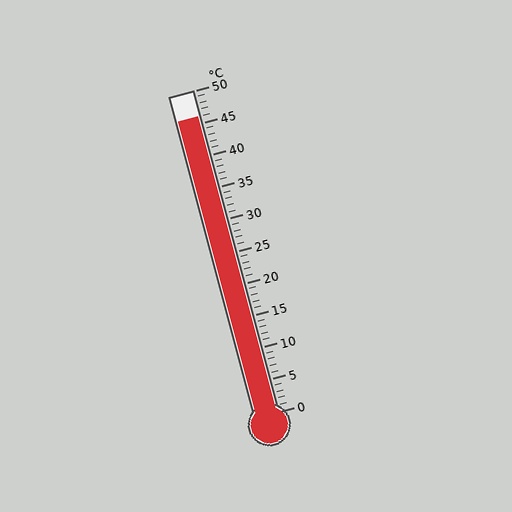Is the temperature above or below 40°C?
The temperature is above 40°C.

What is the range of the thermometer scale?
The thermometer scale ranges from 0°C to 50°C.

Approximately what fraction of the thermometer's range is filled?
The thermometer is filled to approximately 90% of its range.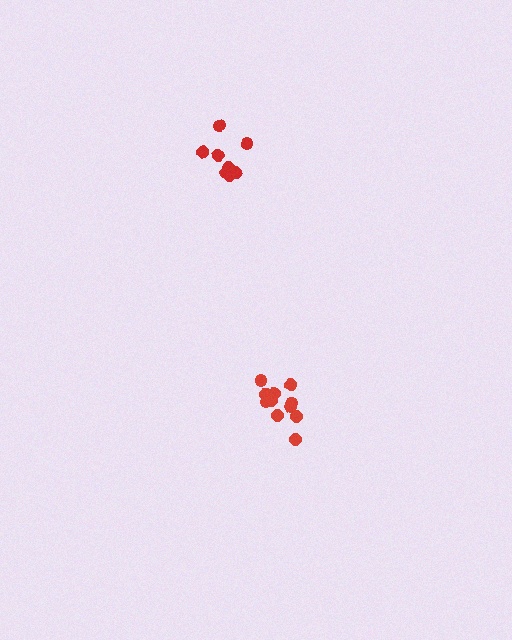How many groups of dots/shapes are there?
There are 2 groups.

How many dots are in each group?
Group 1: 11 dots, Group 2: 8 dots (19 total).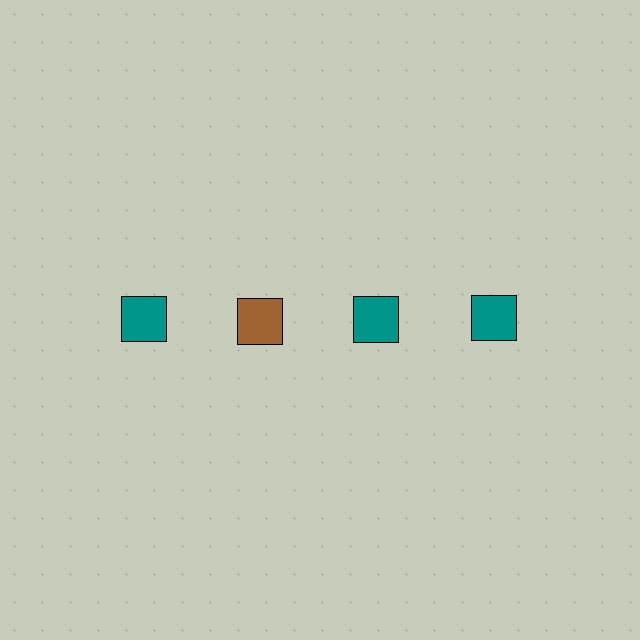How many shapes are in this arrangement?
There are 4 shapes arranged in a grid pattern.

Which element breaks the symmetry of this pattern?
The brown square in the top row, second from left column breaks the symmetry. All other shapes are teal squares.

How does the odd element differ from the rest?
It has a different color: brown instead of teal.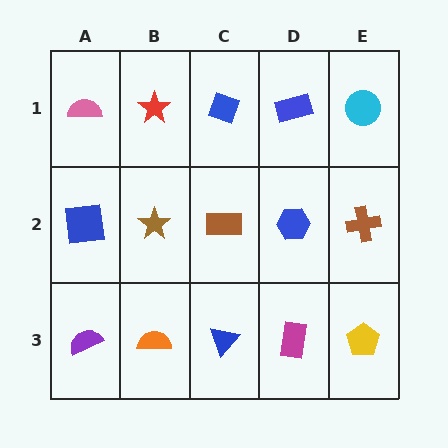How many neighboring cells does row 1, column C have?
3.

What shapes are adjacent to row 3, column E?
A brown cross (row 2, column E), a magenta rectangle (row 3, column D).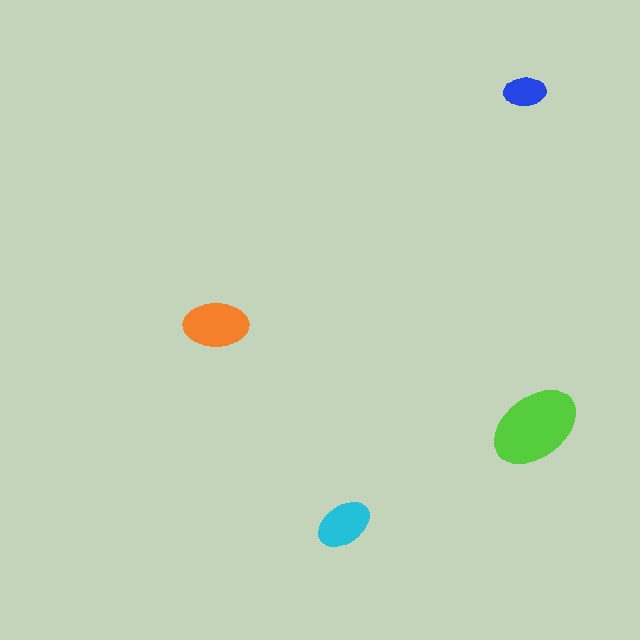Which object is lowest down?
The cyan ellipse is bottommost.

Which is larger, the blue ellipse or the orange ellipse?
The orange one.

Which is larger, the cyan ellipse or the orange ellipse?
The orange one.